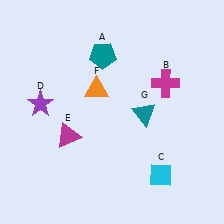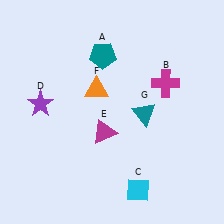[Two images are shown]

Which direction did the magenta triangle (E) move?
The magenta triangle (E) moved right.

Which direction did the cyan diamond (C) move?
The cyan diamond (C) moved left.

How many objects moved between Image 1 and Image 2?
2 objects moved between the two images.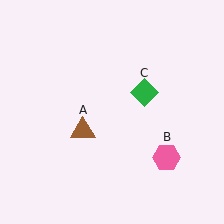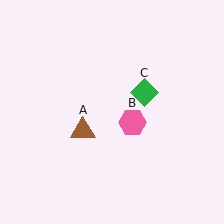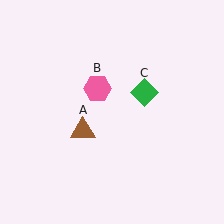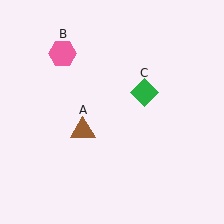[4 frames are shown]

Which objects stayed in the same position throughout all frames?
Brown triangle (object A) and green diamond (object C) remained stationary.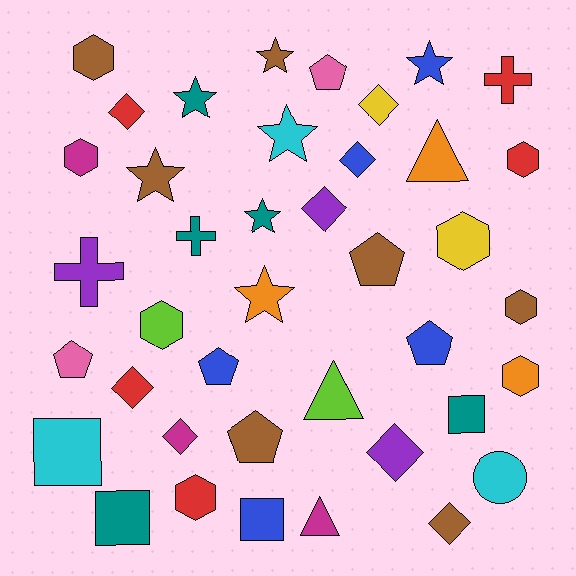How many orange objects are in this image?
There are 3 orange objects.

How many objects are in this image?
There are 40 objects.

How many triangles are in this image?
There are 3 triangles.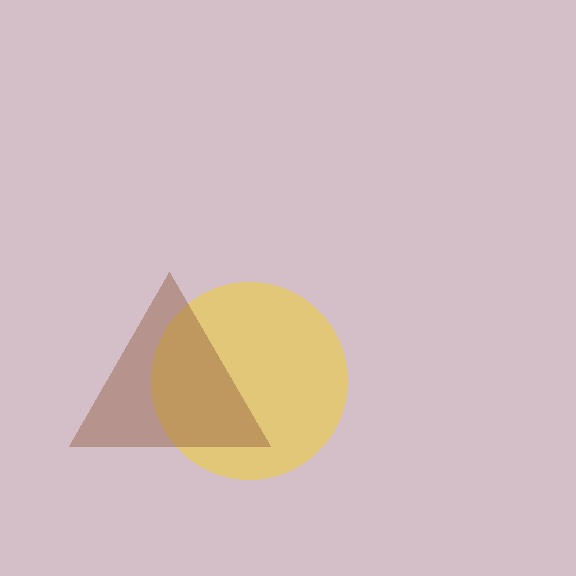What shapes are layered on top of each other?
The layered shapes are: a yellow circle, a brown triangle.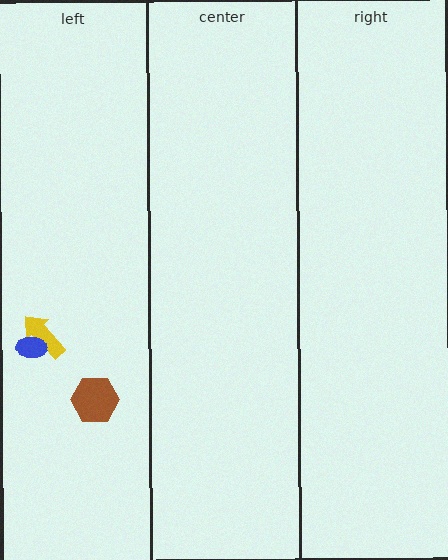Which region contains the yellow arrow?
The left region.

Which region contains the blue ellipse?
The left region.